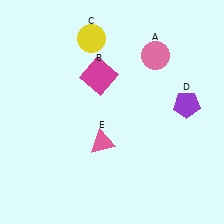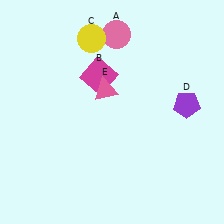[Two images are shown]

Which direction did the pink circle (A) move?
The pink circle (A) moved left.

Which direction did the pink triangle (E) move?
The pink triangle (E) moved up.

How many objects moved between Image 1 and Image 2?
2 objects moved between the two images.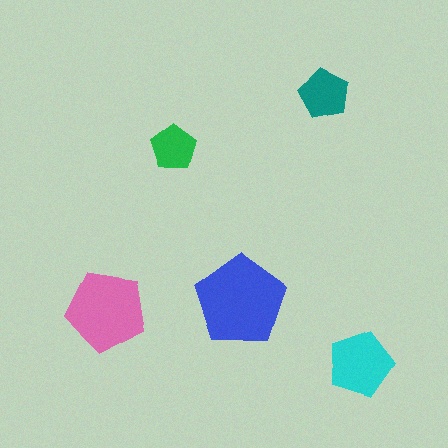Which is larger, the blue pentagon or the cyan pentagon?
The blue one.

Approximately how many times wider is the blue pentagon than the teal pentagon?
About 2 times wider.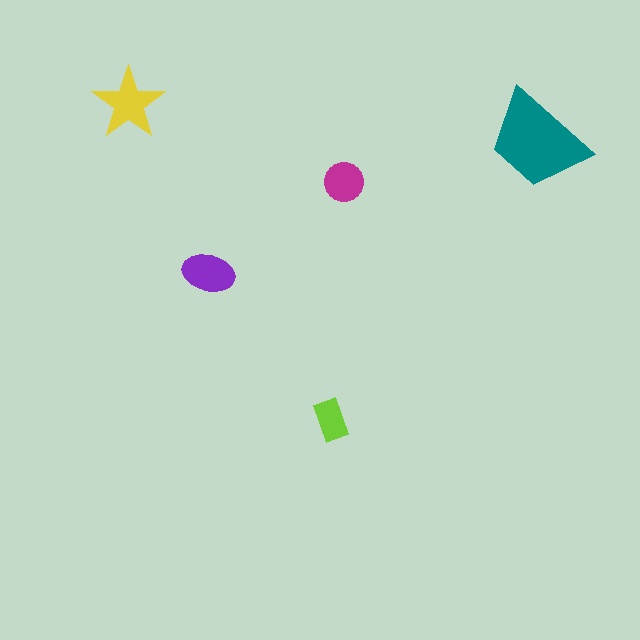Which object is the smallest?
The lime rectangle.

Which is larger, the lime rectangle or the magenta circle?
The magenta circle.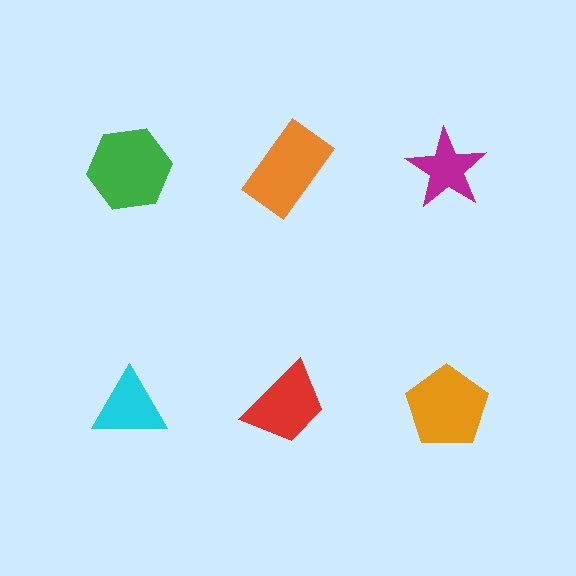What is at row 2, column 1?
A cyan triangle.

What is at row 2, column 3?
An orange pentagon.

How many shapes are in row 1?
3 shapes.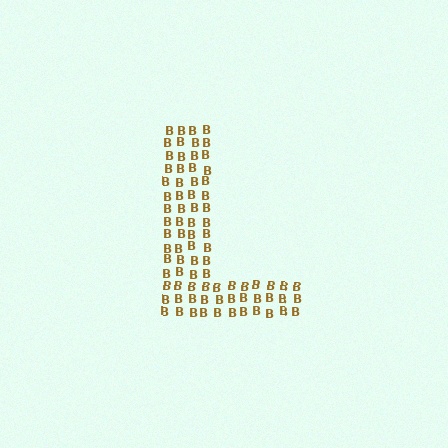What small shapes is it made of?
It is made of small letter B's.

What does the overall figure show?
The overall figure shows the letter L.